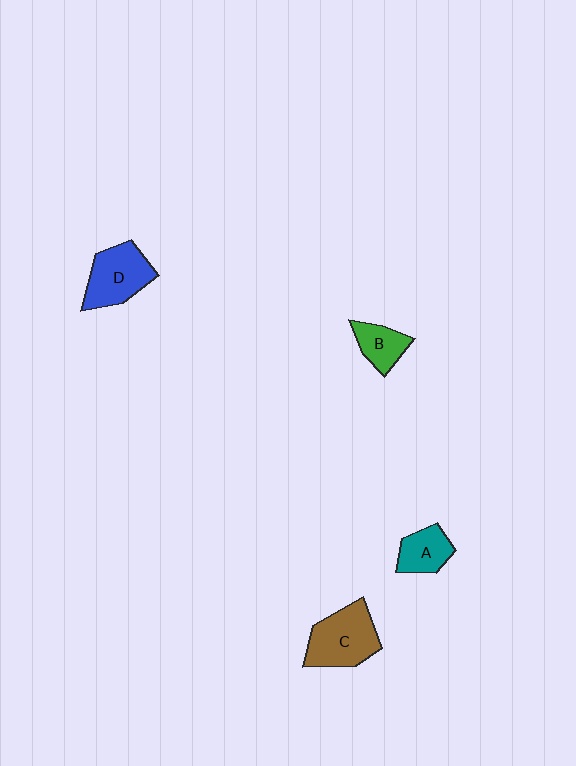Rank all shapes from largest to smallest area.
From largest to smallest: C (brown), D (blue), A (teal), B (green).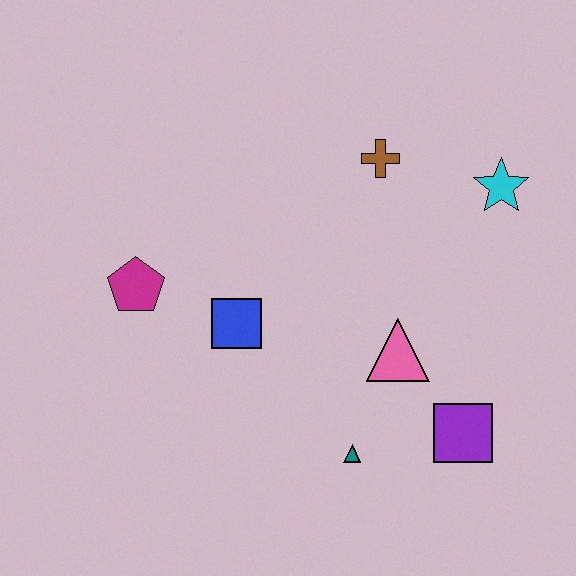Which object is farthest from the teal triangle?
The cyan star is farthest from the teal triangle.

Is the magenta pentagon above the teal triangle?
Yes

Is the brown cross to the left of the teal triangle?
No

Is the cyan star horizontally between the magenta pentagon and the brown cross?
No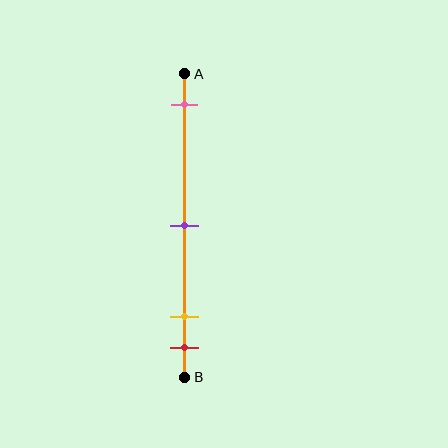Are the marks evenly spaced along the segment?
No, the marks are not evenly spaced.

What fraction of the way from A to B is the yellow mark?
The yellow mark is approximately 80% (0.8) of the way from A to B.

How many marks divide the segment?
There are 4 marks dividing the segment.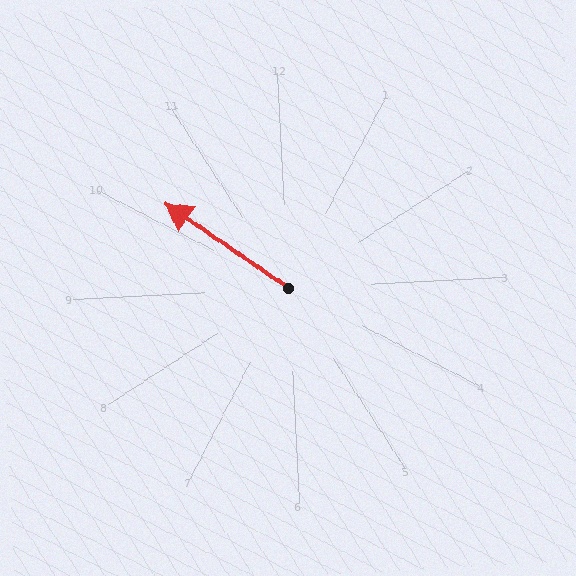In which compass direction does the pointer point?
Northwest.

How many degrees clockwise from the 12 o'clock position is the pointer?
Approximately 308 degrees.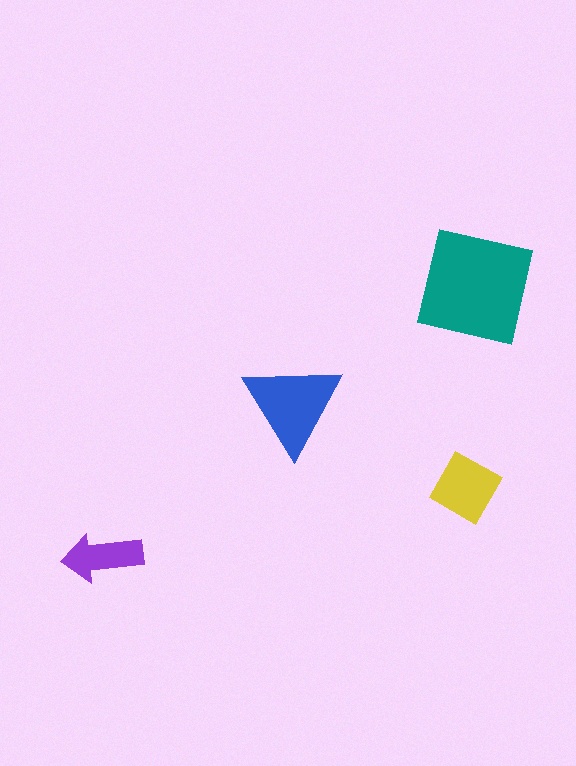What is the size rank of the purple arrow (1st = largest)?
4th.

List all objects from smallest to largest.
The purple arrow, the yellow diamond, the blue triangle, the teal square.